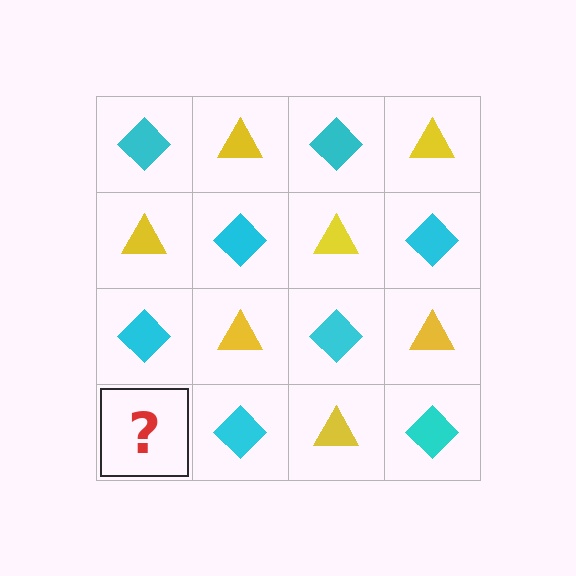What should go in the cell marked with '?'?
The missing cell should contain a yellow triangle.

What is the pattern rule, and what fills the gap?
The rule is that it alternates cyan diamond and yellow triangle in a checkerboard pattern. The gap should be filled with a yellow triangle.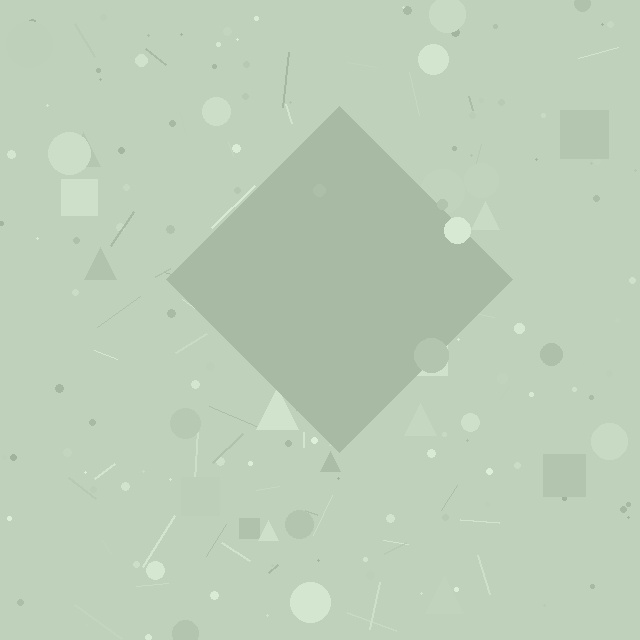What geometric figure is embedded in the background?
A diamond is embedded in the background.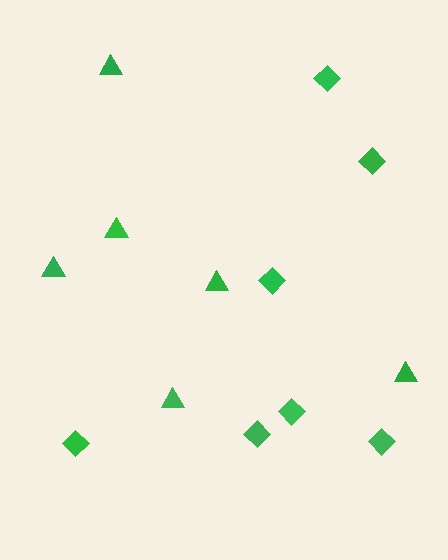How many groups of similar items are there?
There are 2 groups: one group of diamonds (7) and one group of triangles (6).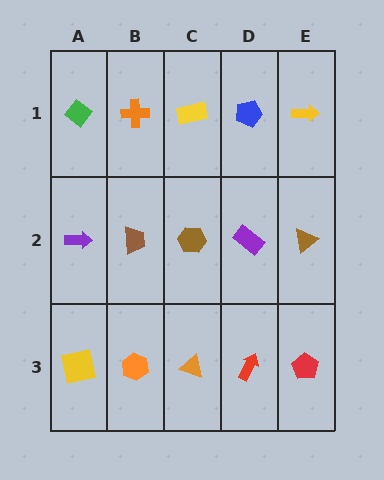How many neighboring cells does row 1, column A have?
2.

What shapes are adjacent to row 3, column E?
A brown triangle (row 2, column E), a red arrow (row 3, column D).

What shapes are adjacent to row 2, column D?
A blue pentagon (row 1, column D), a red arrow (row 3, column D), a brown hexagon (row 2, column C), a brown triangle (row 2, column E).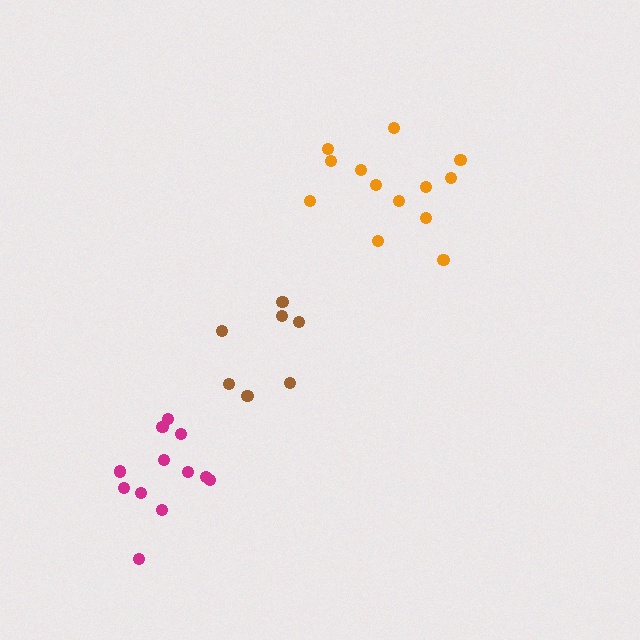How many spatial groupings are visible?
There are 3 spatial groupings.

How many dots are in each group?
Group 1: 13 dots, Group 2: 7 dots, Group 3: 12 dots (32 total).